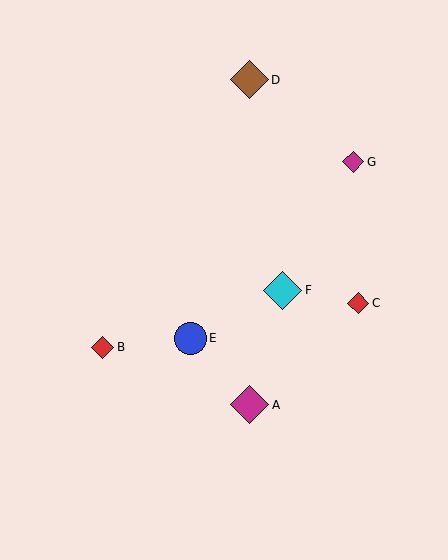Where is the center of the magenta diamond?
The center of the magenta diamond is at (353, 162).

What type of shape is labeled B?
Shape B is a red diamond.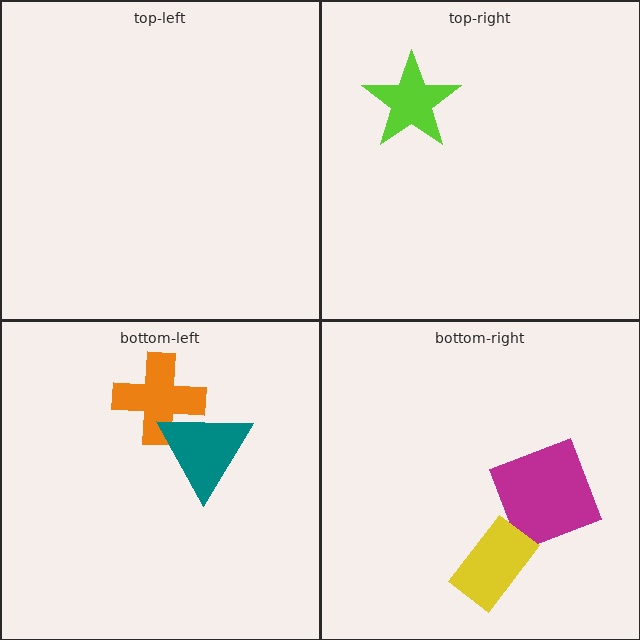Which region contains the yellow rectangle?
The bottom-right region.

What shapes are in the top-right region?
The lime star.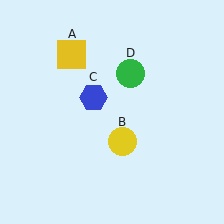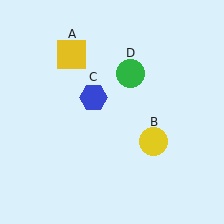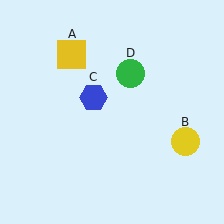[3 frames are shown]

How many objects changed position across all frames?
1 object changed position: yellow circle (object B).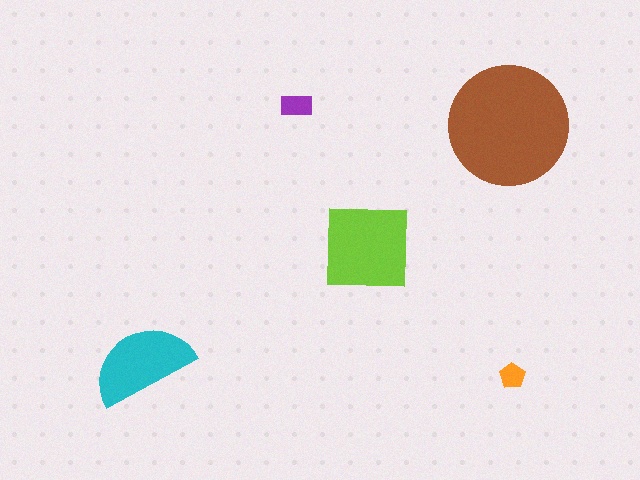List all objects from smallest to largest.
The orange pentagon, the purple rectangle, the cyan semicircle, the lime square, the brown circle.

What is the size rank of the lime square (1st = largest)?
2nd.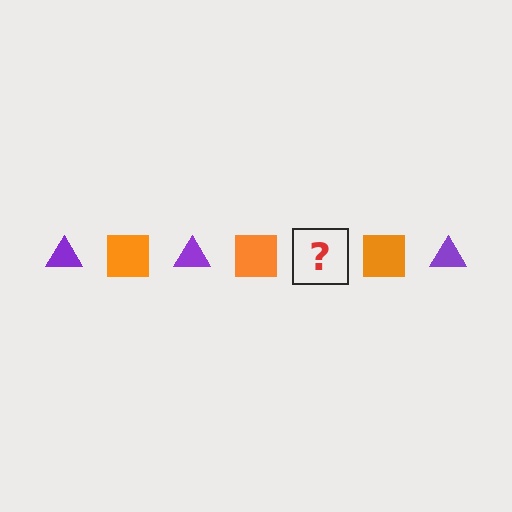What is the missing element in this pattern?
The missing element is a purple triangle.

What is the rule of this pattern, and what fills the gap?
The rule is that the pattern alternates between purple triangle and orange square. The gap should be filled with a purple triangle.